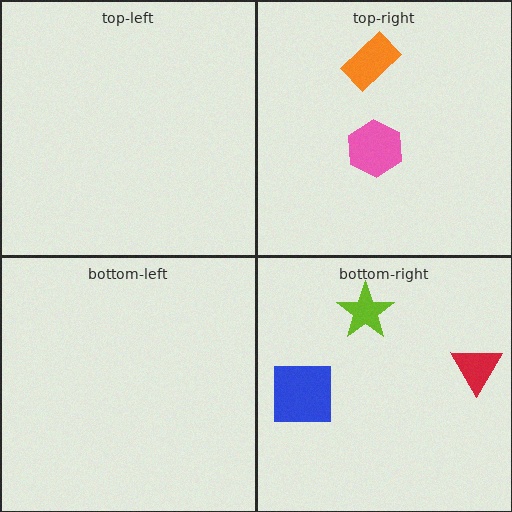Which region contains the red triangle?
The bottom-right region.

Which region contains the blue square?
The bottom-right region.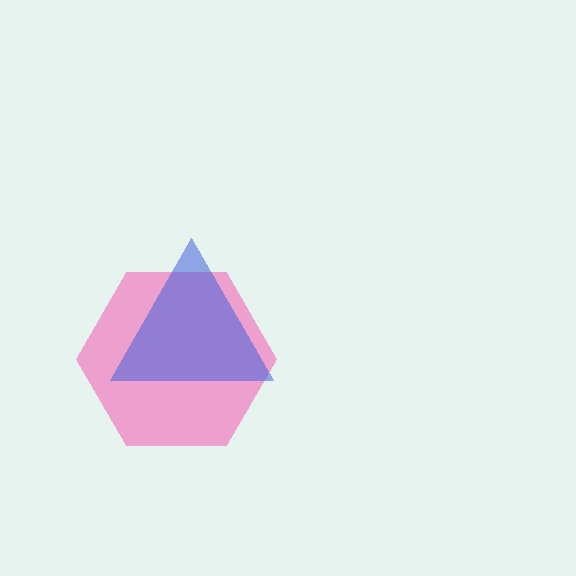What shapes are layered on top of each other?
The layered shapes are: a pink hexagon, a blue triangle.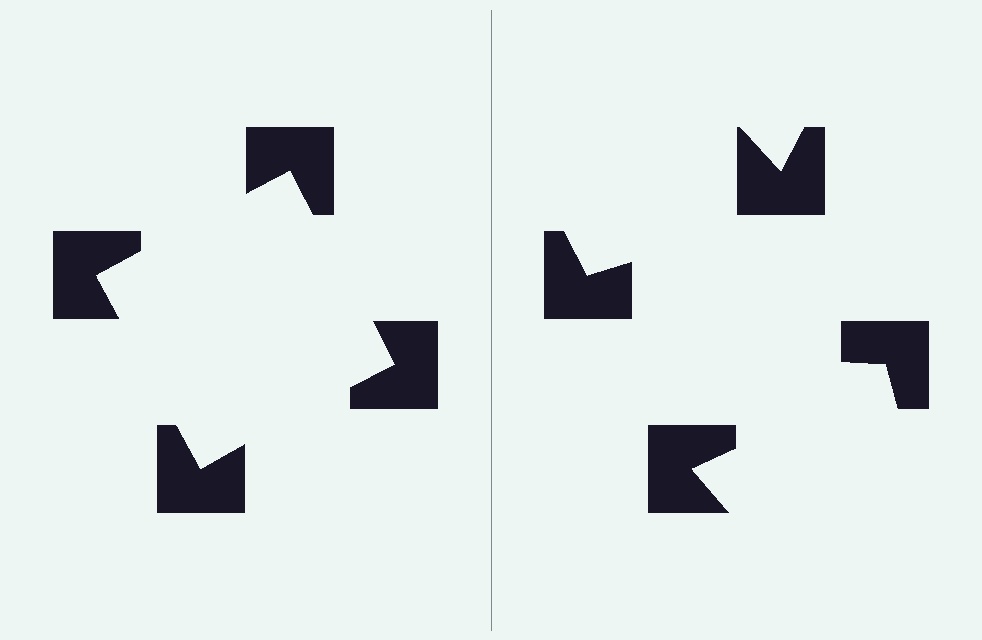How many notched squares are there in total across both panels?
8 — 4 on each side.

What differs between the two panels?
The notched squares are positioned identically on both sides; only the wedge orientations differ. On the left they align to a square; on the right they are misaligned.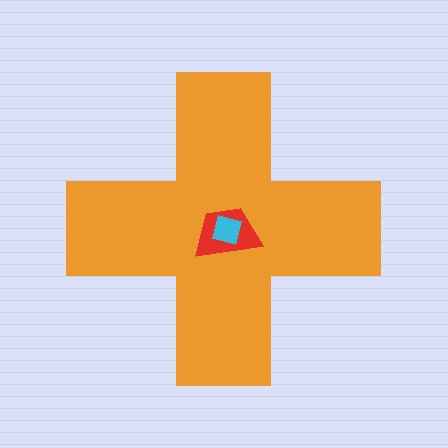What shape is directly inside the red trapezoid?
The cyan square.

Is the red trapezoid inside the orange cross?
Yes.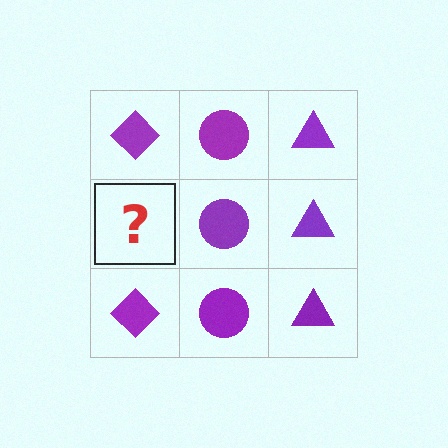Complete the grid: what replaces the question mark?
The question mark should be replaced with a purple diamond.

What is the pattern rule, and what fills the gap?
The rule is that each column has a consistent shape. The gap should be filled with a purple diamond.